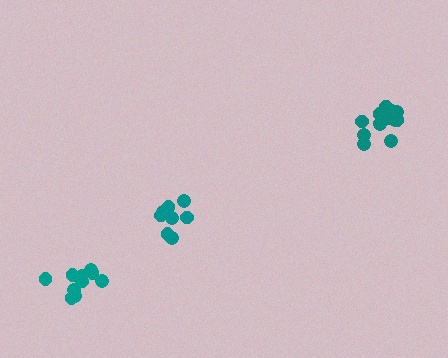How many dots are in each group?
Group 1: 13 dots, Group 2: 8 dots, Group 3: 11 dots (32 total).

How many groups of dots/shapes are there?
There are 3 groups.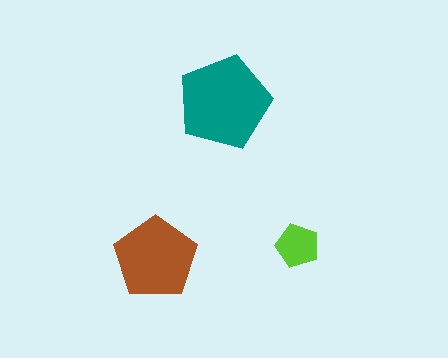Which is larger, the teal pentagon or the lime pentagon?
The teal one.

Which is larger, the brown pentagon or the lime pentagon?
The brown one.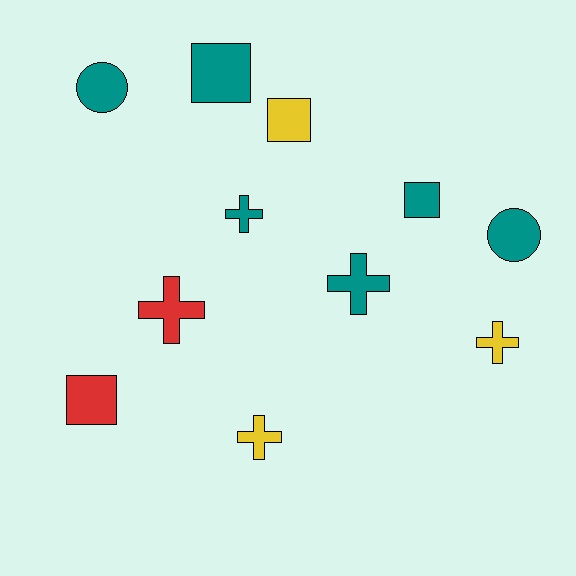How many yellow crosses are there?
There are 2 yellow crosses.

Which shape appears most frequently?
Cross, with 5 objects.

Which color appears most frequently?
Teal, with 6 objects.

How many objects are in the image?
There are 11 objects.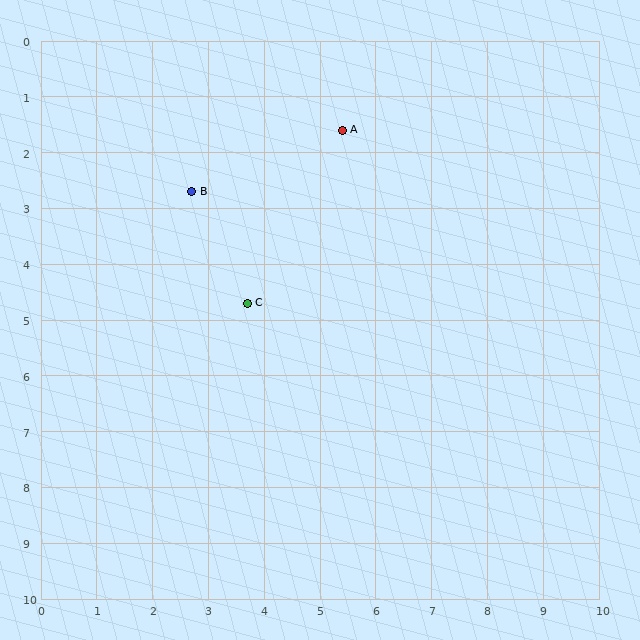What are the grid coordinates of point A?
Point A is at approximately (5.4, 1.6).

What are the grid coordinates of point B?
Point B is at approximately (2.7, 2.7).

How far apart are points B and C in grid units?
Points B and C are about 2.2 grid units apart.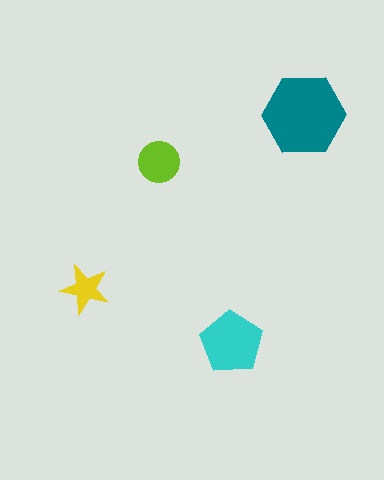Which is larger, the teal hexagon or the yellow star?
The teal hexagon.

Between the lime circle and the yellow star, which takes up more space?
The lime circle.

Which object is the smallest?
The yellow star.